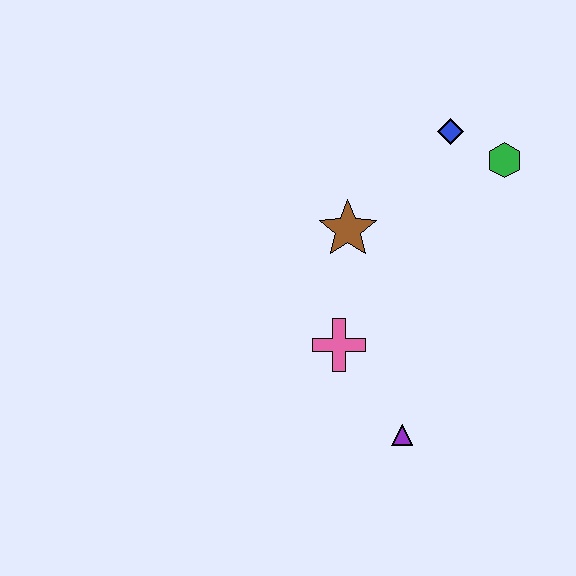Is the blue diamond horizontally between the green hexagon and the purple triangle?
Yes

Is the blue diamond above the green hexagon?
Yes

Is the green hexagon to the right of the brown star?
Yes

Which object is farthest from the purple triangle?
The blue diamond is farthest from the purple triangle.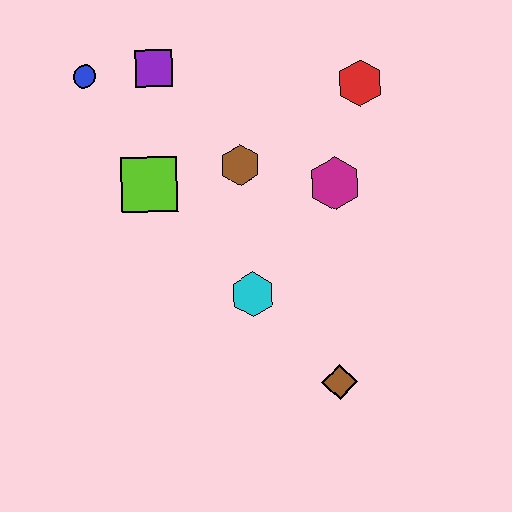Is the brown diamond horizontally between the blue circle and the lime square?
No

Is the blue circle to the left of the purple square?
Yes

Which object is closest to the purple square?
The blue circle is closest to the purple square.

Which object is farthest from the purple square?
The brown diamond is farthest from the purple square.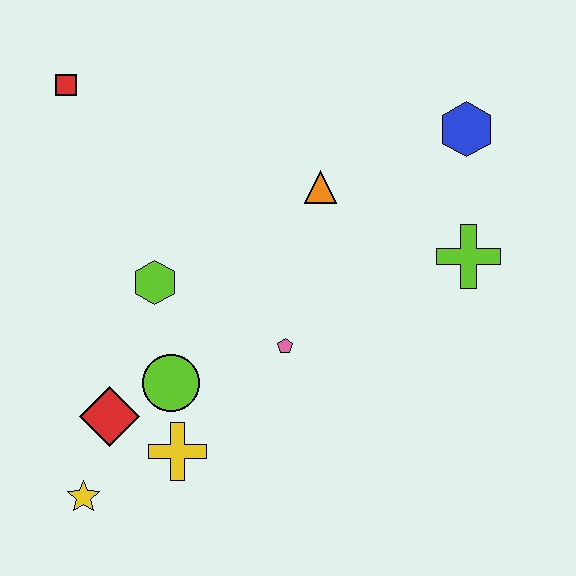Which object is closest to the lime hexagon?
The lime circle is closest to the lime hexagon.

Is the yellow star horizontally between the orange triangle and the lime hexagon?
No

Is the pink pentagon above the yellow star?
Yes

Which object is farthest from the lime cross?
The yellow star is farthest from the lime cross.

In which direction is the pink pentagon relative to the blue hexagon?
The pink pentagon is below the blue hexagon.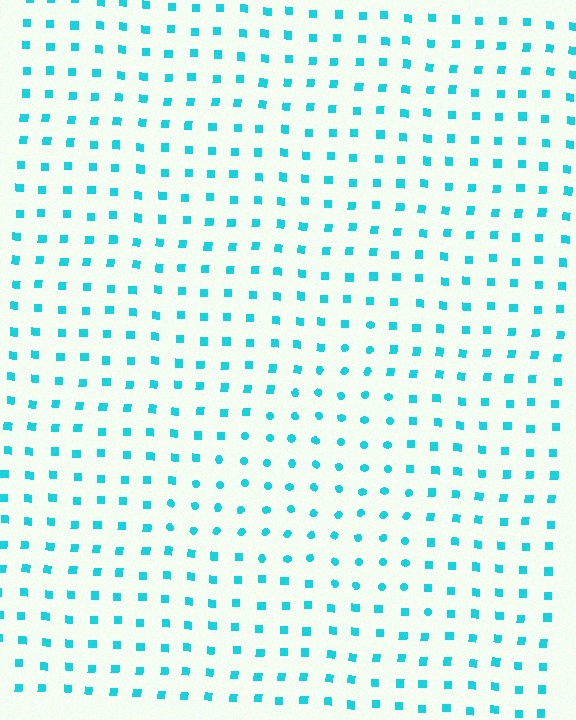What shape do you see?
I see a triangle.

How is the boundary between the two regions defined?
The boundary is defined by a change in element shape: circles inside vs. squares outside. All elements share the same color and spacing.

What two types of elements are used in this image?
The image uses circles inside the triangle region and squares outside it.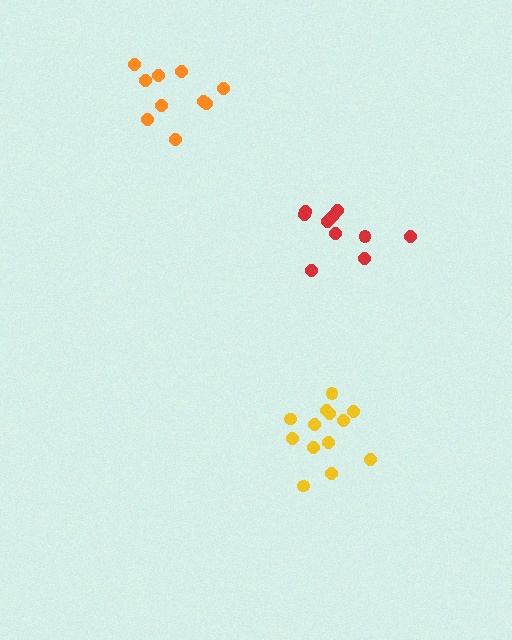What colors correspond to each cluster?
The clusters are colored: yellow, red, orange.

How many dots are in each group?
Group 1: 13 dots, Group 2: 10 dots, Group 3: 10 dots (33 total).